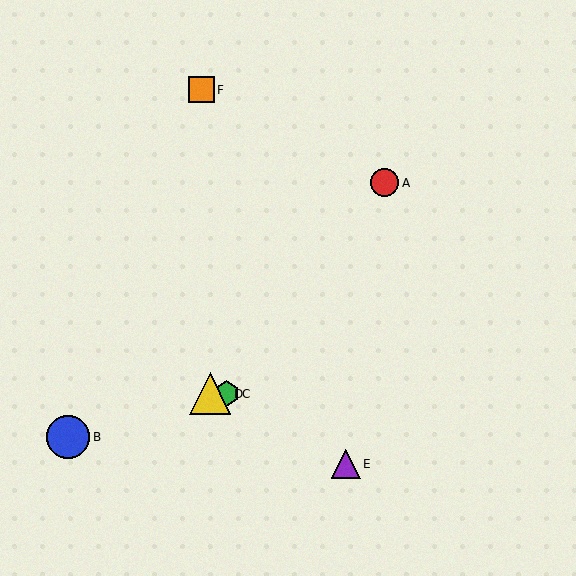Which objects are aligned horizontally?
Objects C, D are aligned horizontally.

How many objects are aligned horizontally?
2 objects (C, D) are aligned horizontally.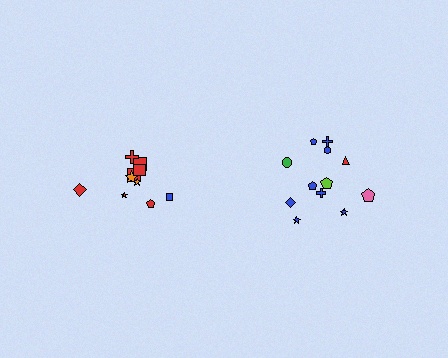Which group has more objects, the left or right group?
The right group.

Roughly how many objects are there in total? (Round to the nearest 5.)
Roughly 20 objects in total.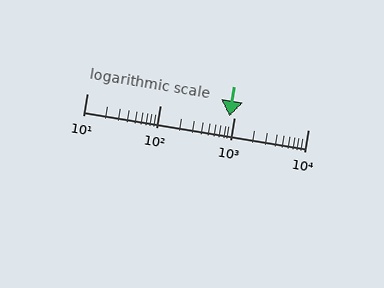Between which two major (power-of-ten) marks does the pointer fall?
The pointer is between 100 and 1000.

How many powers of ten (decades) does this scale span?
The scale spans 3 decades, from 10 to 10000.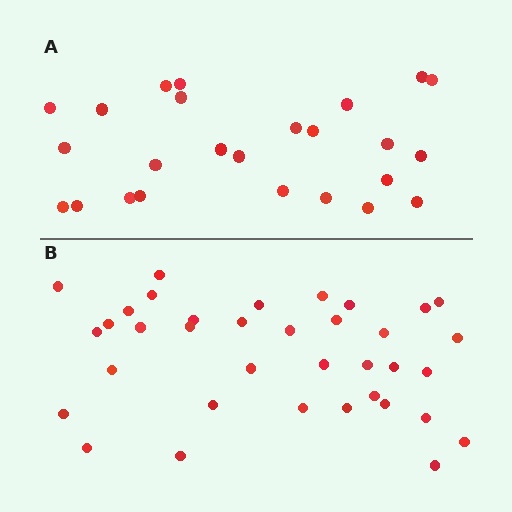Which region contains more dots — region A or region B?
Region B (the bottom region) has more dots.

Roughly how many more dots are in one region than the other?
Region B has roughly 12 or so more dots than region A.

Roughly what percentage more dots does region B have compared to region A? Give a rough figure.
About 45% more.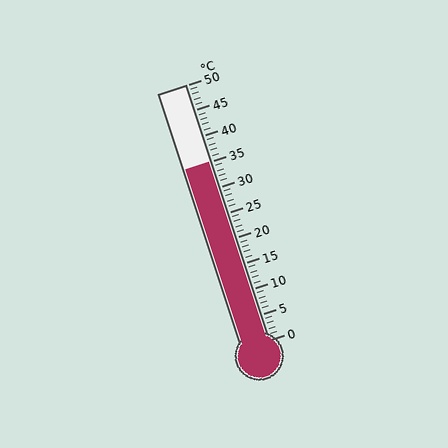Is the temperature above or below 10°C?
The temperature is above 10°C.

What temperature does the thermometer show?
The thermometer shows approximately 35°C.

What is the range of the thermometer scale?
The thermometer scale ranges from 0°C to 50°C.